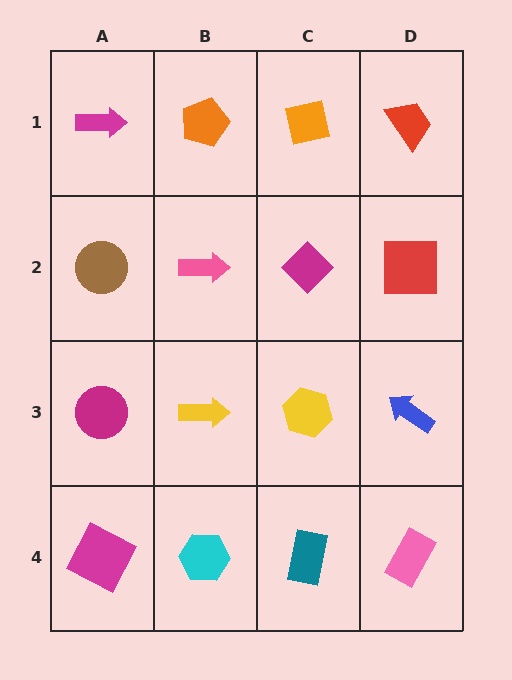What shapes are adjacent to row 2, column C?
An orange square (row 1, column C), a yellow hexagon (row 3, column C), a pink arrow (row 2, column B), a red square (row 2, column D).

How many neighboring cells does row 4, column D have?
2.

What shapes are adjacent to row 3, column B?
A pink arrow (row 2, column B), a cyan hexagon (row 4, column B), a magenta circle (row 3, column A), a yellow hexagon (row 3, column C).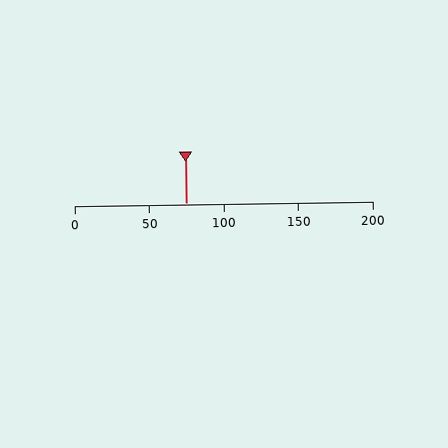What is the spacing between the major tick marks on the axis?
The major ticks are spaced 50 apart.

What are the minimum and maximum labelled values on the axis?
The axis runs from 0 to 200.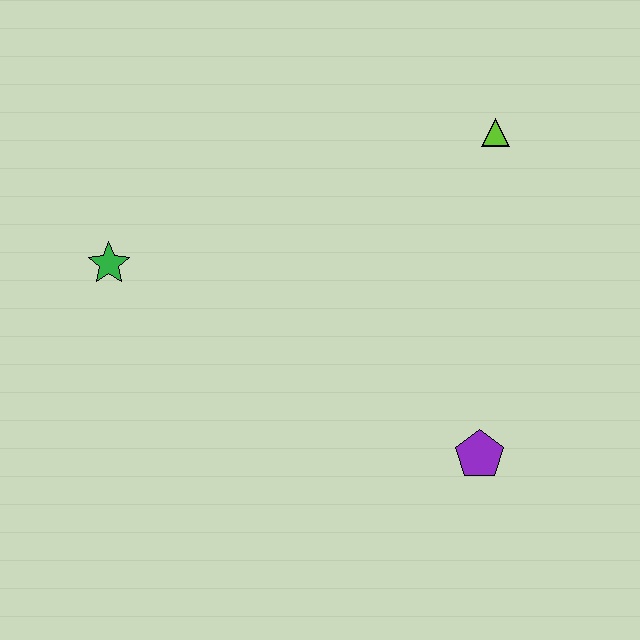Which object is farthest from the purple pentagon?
The green star is farthest from the purple pentagon.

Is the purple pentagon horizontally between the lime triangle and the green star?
Yes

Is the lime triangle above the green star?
Yes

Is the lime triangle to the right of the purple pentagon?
Yes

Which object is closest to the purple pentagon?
The lime triangle is closest to the purple pentagon.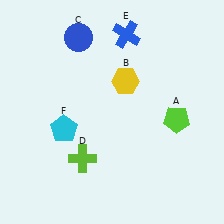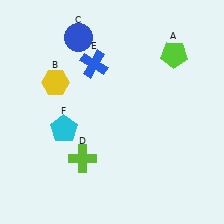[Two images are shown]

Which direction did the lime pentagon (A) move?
The lime pentagon (A) moved up.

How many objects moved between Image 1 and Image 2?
3 objects moved between the two images.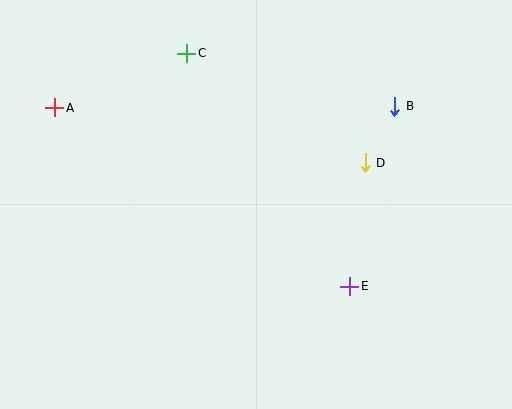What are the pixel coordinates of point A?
Point A is at (55, 108).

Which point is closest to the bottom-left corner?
Point A is closest to the bottom-left corner.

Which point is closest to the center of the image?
Point D at (365, 163) is closest to the center.